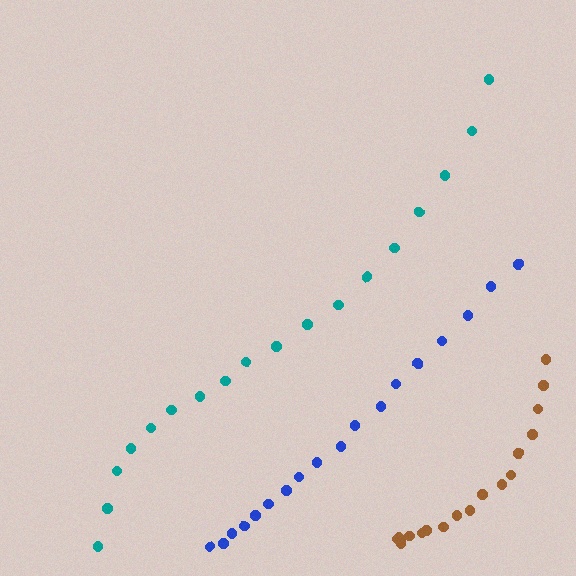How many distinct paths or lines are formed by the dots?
There are 3 distinct paths.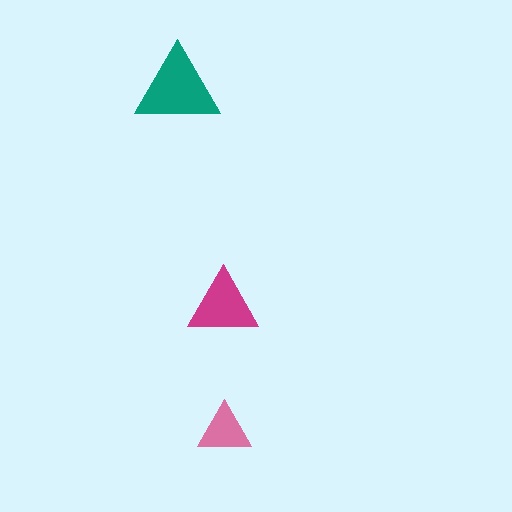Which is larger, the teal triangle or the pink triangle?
The teal one.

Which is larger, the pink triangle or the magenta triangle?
The magenta one.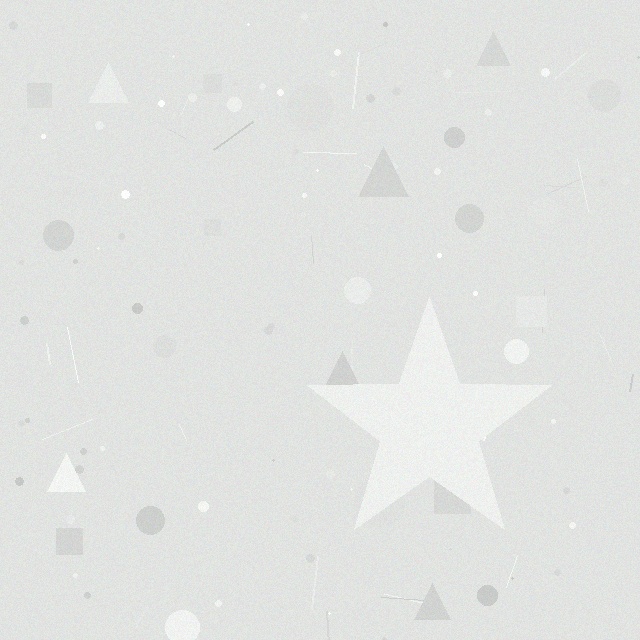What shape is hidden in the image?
A star is hidden in the image.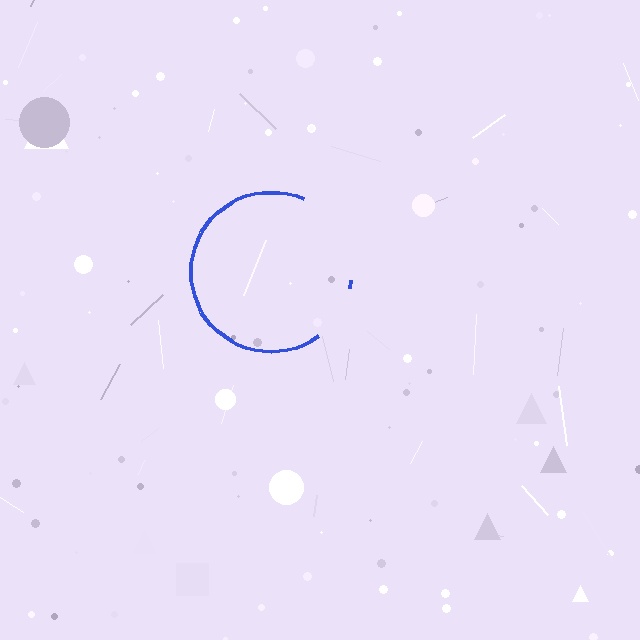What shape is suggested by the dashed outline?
The dashed outline suggests a circle.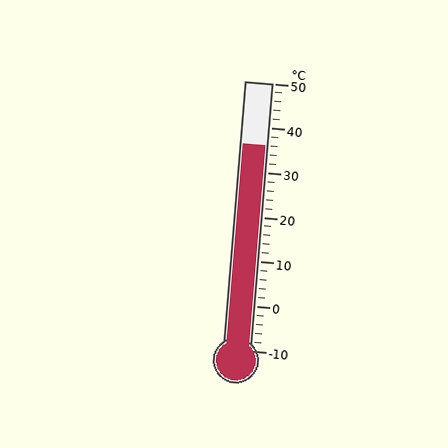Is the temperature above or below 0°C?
The temperature is above 0°C.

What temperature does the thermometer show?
The thermometer shows approximately 36°C.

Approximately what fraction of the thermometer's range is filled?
The thermometer is filled to approximately 75% of its range.